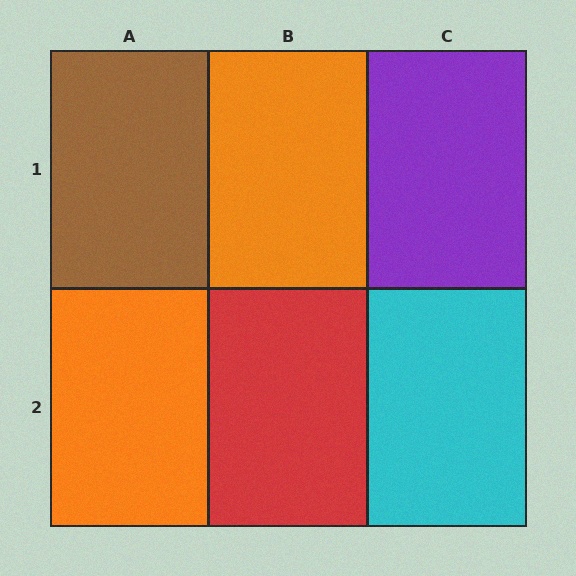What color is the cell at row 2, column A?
Orange.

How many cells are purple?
1 cell is purple.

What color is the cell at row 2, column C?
Cyan.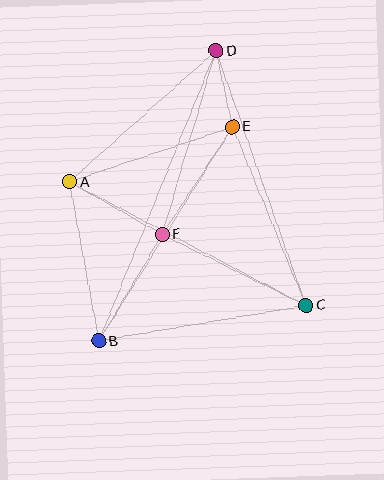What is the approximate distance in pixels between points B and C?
The distance between B and C is approximately 211 pixels.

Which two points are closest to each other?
Points D and E are closest to each other.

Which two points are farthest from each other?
Points B and D are farthest from each other.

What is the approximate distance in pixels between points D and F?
The distance between D and F is approximately 191 pixels.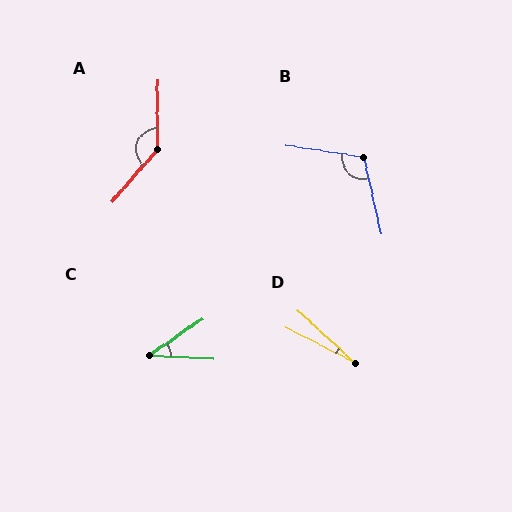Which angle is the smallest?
D, at approximately 16 degrees.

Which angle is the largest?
A, at approximately 140 degrees.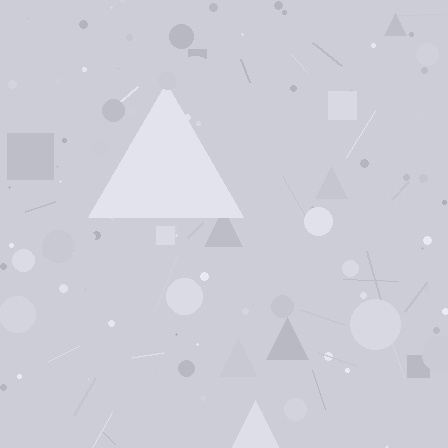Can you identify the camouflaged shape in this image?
The camouflaged shape is a triangle.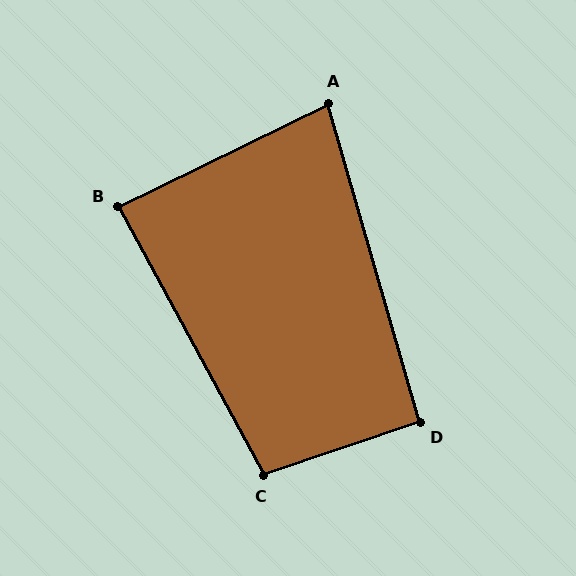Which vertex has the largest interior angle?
C, at approximately 100 degrees.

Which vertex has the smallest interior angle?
A, at approximately 80 degrees.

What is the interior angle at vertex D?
Approximately 92 degrees (approximately right).